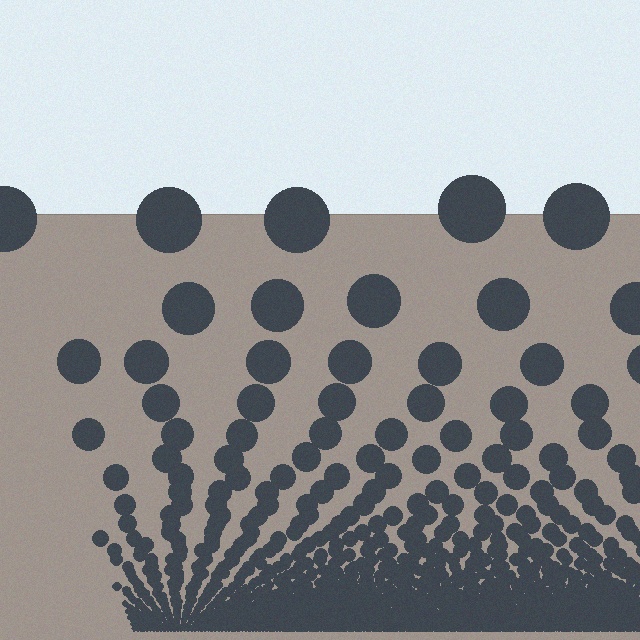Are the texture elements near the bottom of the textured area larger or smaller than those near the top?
Smaller. The gradient is inverted — elements near the bottom are smaller and denser.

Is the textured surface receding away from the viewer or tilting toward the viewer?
The surface appears to tilt toward the viewer. Texture elements get larger and sparser toward the top.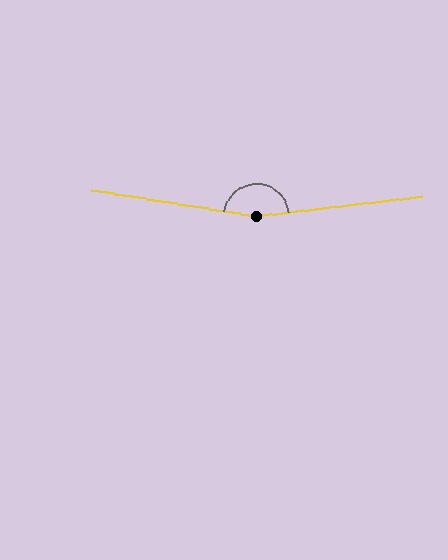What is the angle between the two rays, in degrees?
Approximately 164 degrees.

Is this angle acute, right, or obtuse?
It is obtuse.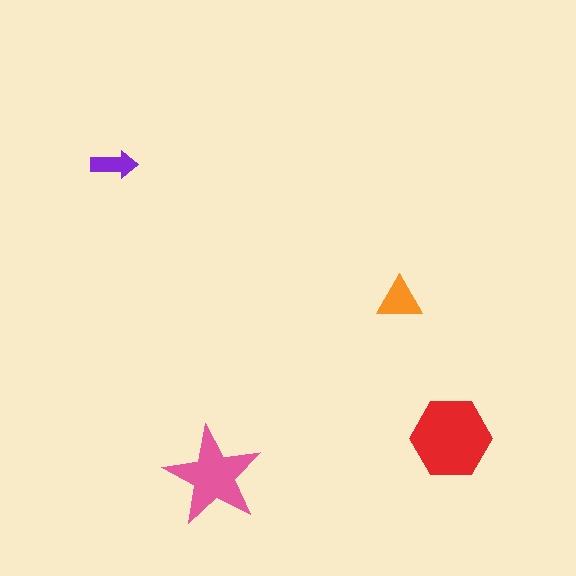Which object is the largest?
The red hexagon.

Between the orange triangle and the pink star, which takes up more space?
The pink star.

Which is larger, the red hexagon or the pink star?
The red hexagon.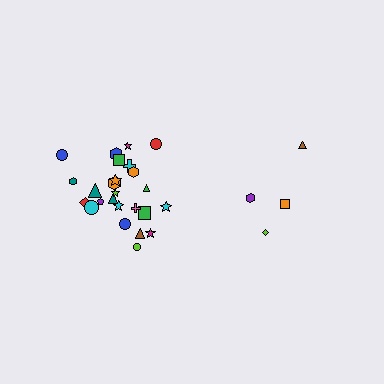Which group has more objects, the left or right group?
The left group.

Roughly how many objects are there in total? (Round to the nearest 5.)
Roughly 30 objects in total.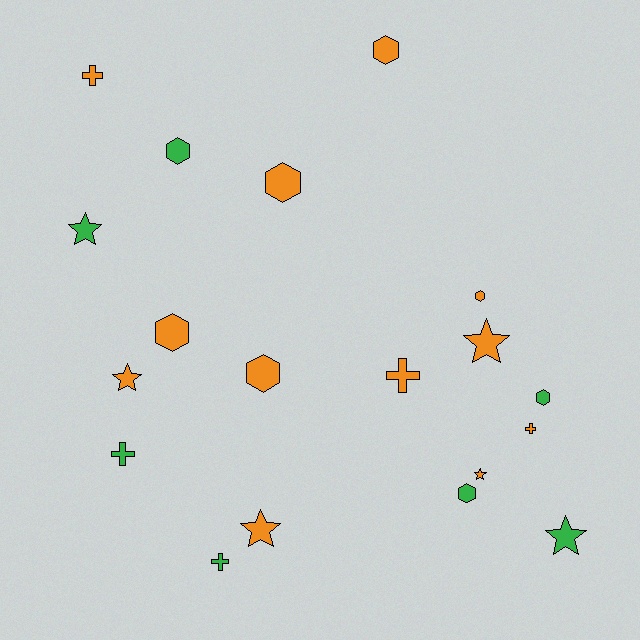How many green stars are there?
There are 2 green stars.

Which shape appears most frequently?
Hexagon, with 8 objects.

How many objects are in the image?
There are 19 objects.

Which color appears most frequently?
Orange, with 12 objects.